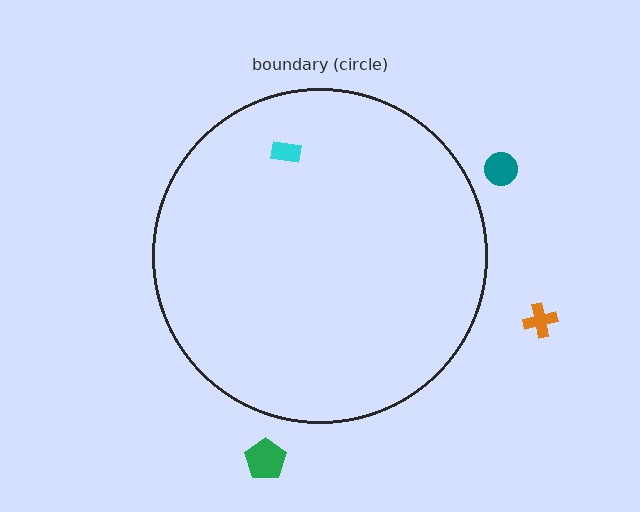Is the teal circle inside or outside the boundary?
Outside.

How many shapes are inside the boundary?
1 inside, 3 outside.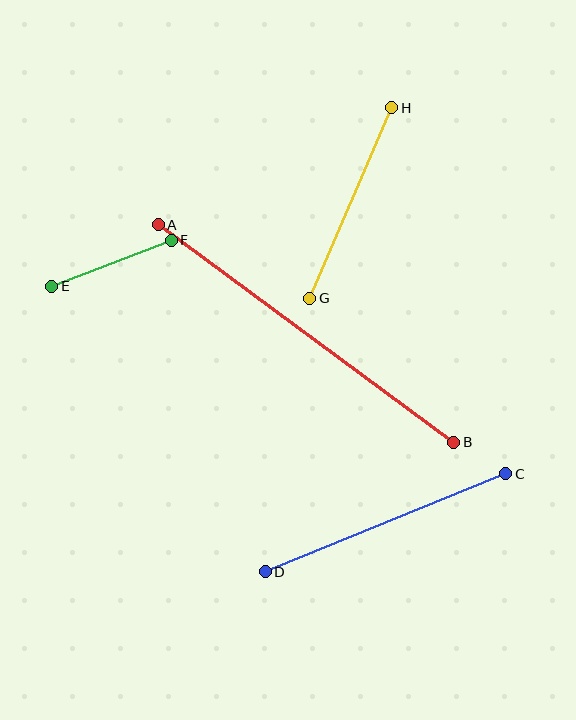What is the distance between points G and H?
The distance is approximately 207 pixels.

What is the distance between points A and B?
The distance is approximately 367 pixels.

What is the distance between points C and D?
The distance is approximately 259 pixels.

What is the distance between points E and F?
The distance is approximately 128 pixels.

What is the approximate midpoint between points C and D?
The midpoint is at approximately (385, 523) pixels.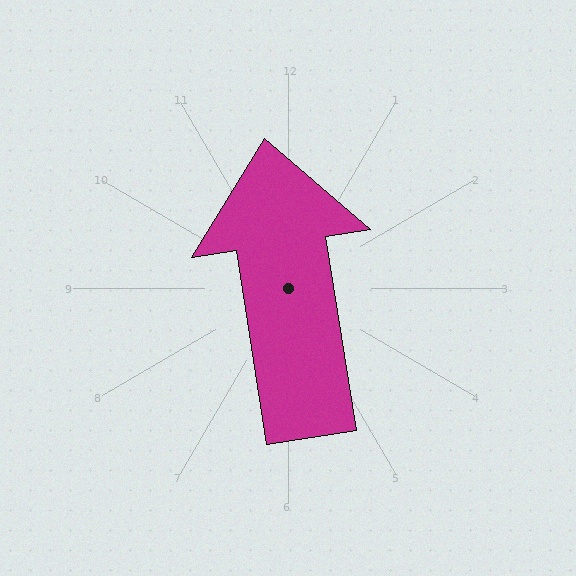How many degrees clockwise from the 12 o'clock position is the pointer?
Approximately 351 degrees.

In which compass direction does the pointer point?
North.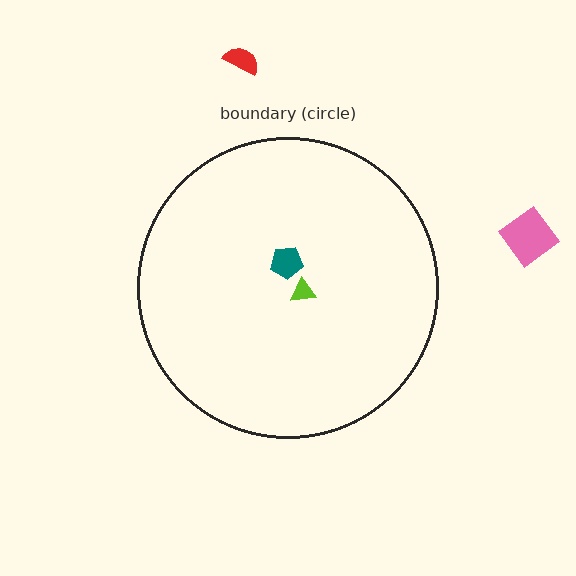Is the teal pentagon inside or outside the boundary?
Inside.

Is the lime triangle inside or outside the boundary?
Inside.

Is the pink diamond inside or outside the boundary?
Outside.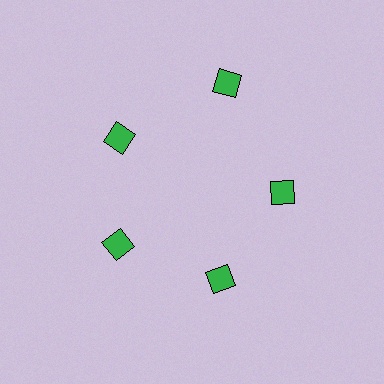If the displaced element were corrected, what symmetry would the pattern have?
It would have 5-fold rotational symmetry — the pattern would map onto itself every 72 degrees.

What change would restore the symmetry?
The symmetry would be restored by moving it inward, back onto the ring so that all 5 diamonds sit at equal angles and equal distance from the center.